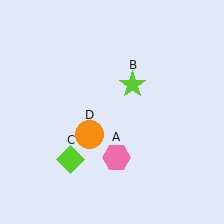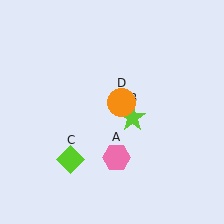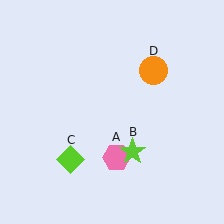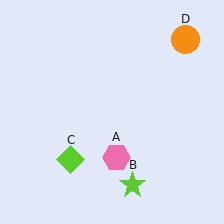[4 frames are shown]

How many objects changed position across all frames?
2 objects changed position: lime star (object B), orange circle (object D).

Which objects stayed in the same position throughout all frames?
Pink hexagon (object A) and lime diamond (object C) remained stationary.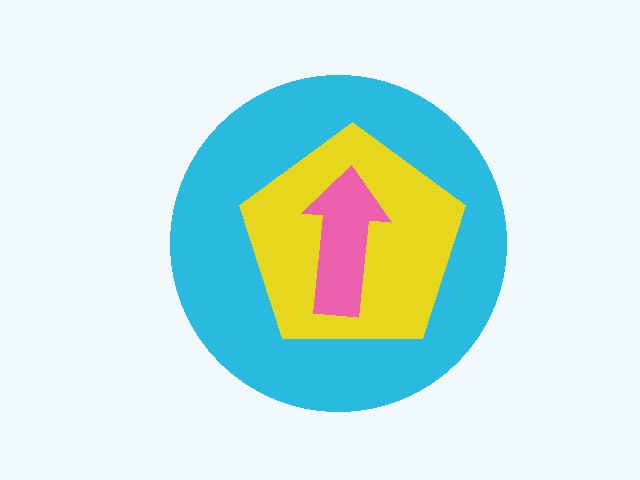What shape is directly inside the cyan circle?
The yellow pentagon.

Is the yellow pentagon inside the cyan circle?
Yes.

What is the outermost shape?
The cyan circle.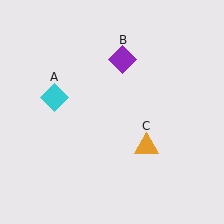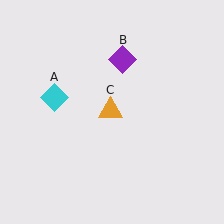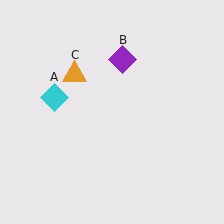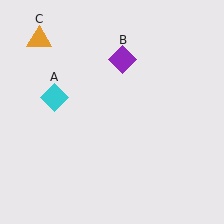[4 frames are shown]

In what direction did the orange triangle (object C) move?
The orange triangle (object C) moved up and to the left.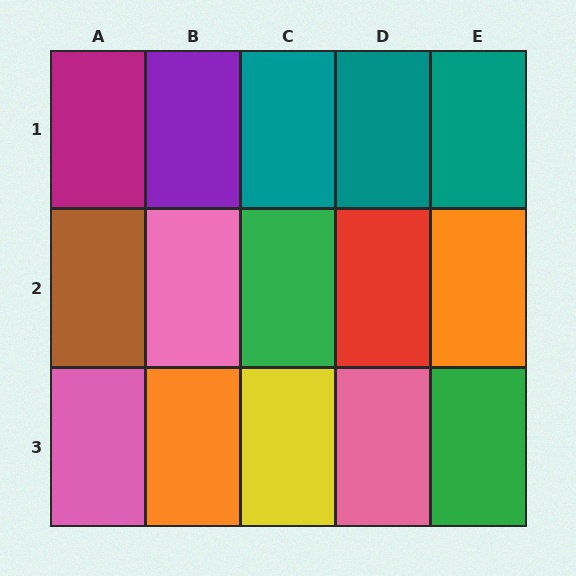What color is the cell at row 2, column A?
Brown.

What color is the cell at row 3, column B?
Orange.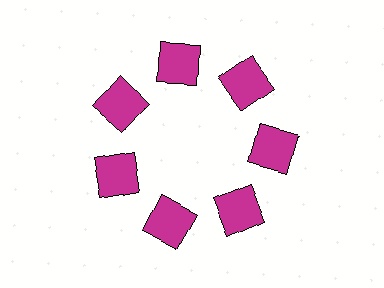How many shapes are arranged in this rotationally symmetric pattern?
There are 7 shapes, arranged in 7 groups of 1.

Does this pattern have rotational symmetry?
Yes, this pattern has 7-fold rotational symmetry. It looks the same after rotating 51 degrees around the center.